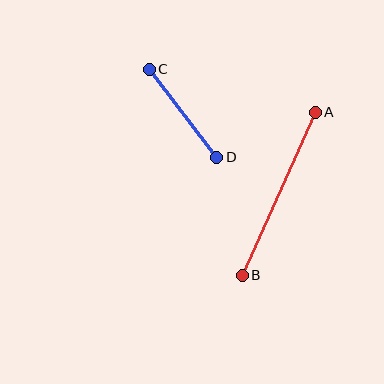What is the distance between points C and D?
The distance is approximately 111 pixels.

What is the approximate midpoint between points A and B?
The midpoint is at approximately (279, 194) pixels.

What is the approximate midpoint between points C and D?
The midpoint is at approximately (183, 113) pixels.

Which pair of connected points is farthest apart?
Points A and B are farthest apart.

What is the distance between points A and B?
The distance is approximately 179 pixels.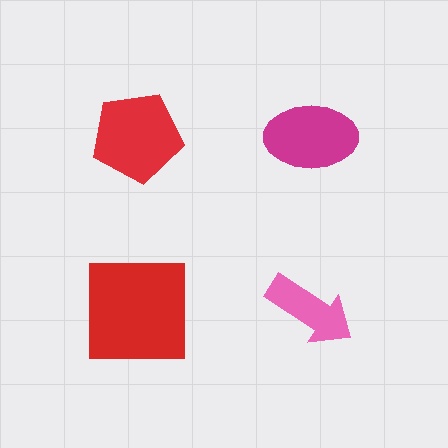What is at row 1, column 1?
A red pentagon.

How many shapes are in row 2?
2 shapes.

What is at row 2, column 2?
A pink arrow.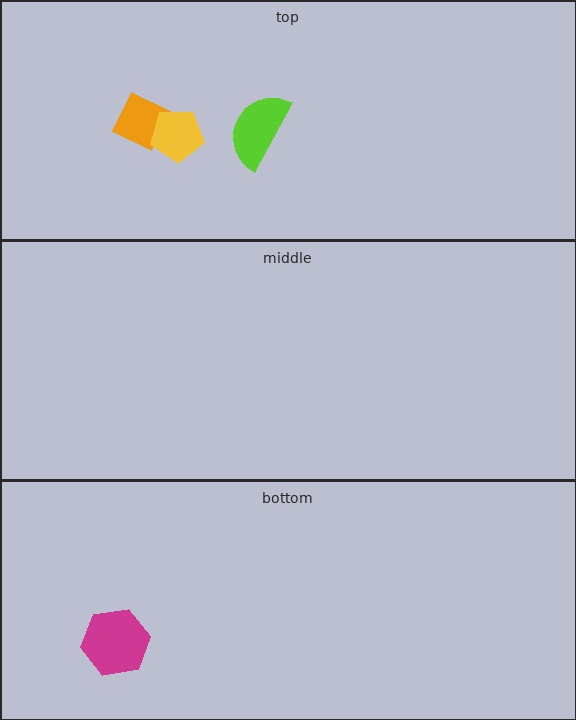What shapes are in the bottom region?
The magenta hexagon.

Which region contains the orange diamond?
The top region.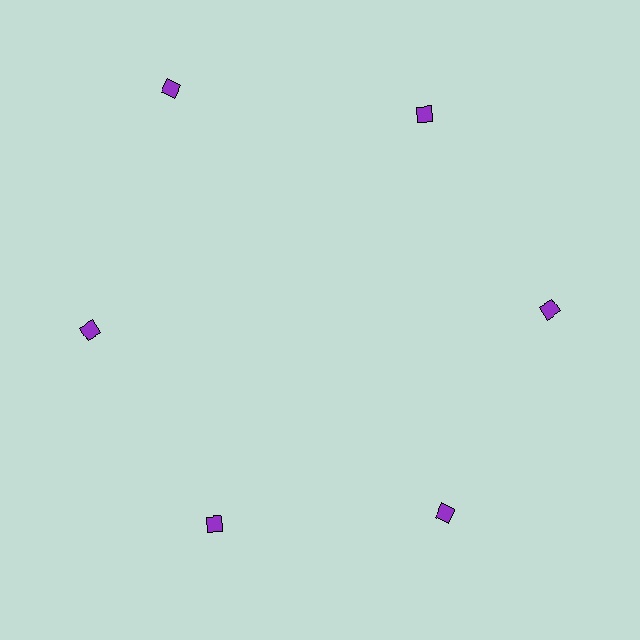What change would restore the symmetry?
The symmetry would be restored by moving it inward, back onto the ring so that all 6 diamonds sit at equal angles and equal distance from the center.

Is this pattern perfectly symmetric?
No. The 6 purple diamonds are arranged in a ring, but one element near the 11 o'clock position is pushed outward from the center, breaking the 6-fold rotational symmetry.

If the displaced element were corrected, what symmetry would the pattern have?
It would have 6-fold rotational symmetry — the pattern would map onto itself every 60 degrees.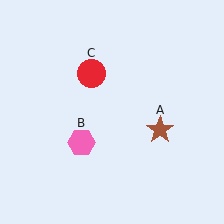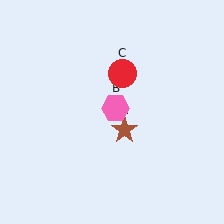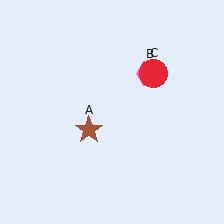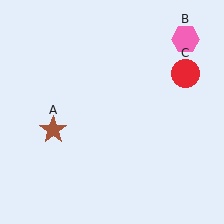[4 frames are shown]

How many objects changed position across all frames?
3 objects changed position: brown star (object A), pink hexagon (object B), red circle (object C).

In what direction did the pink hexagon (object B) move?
The pink hexagon (object B) moved up and to the right.